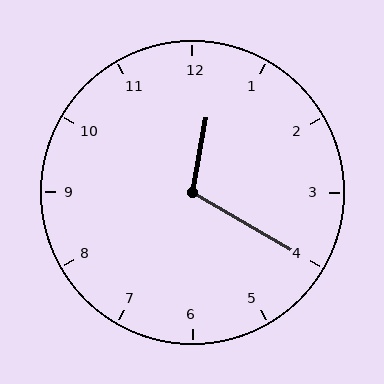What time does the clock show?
12:20.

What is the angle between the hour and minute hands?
Approximately 110 degrees.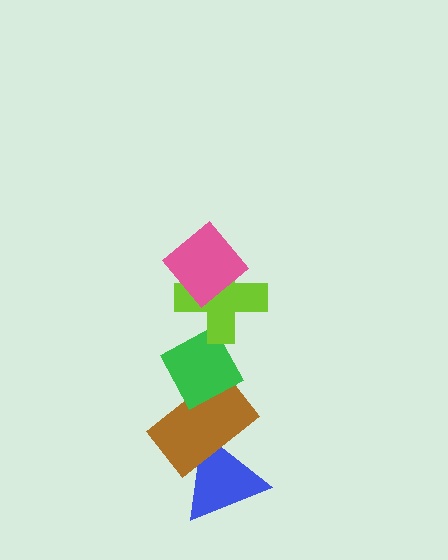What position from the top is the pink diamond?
The pink diamond is 1st from the top.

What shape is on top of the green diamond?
The lime cross is on top of the green diamond.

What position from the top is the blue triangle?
The blue triangle is 5th from the top.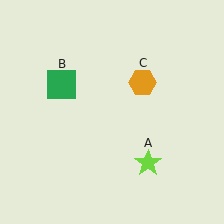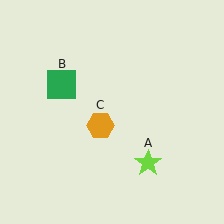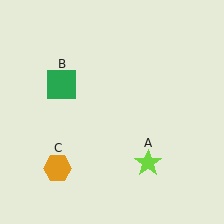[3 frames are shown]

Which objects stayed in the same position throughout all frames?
Lime star (object A) and green square (object B) remained stationary.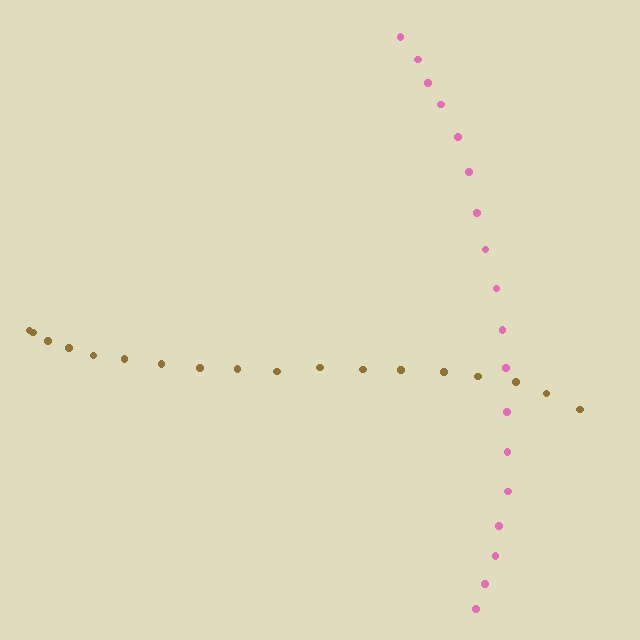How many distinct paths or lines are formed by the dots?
There are 2 distinct paths.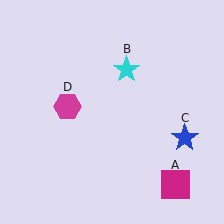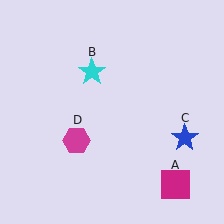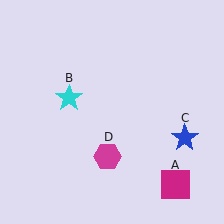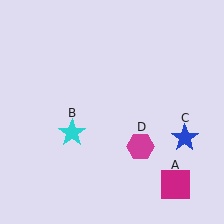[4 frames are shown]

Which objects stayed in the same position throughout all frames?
Magenta square (object A) and blue star (object C) remained stationary.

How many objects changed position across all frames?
2 objects changed position: cyan star (object B), magenta hexagon (object D).